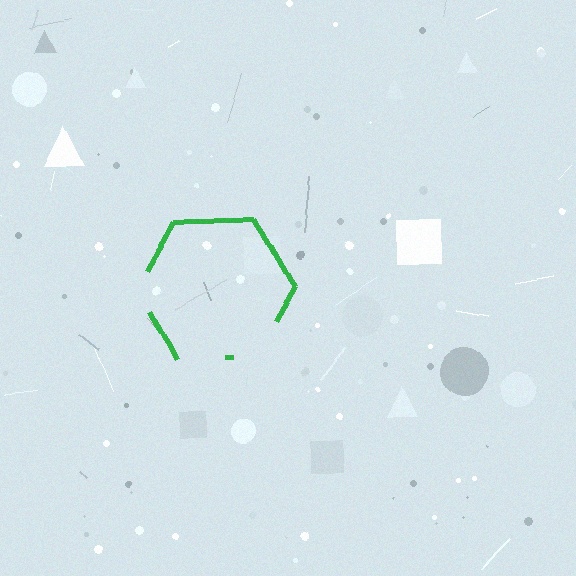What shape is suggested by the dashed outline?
The dashed outline suggests a hexagon.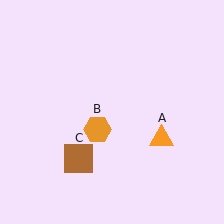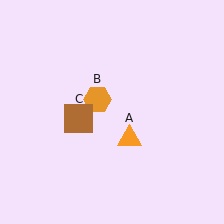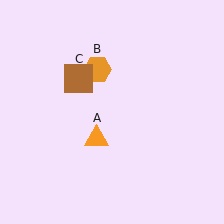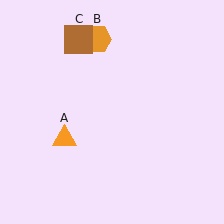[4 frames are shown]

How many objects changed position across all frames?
3 objects changed position: orange triangle (object A), orange hexagon (object B), brown square (object C).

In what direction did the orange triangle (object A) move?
The orange triangle (object A) moved left.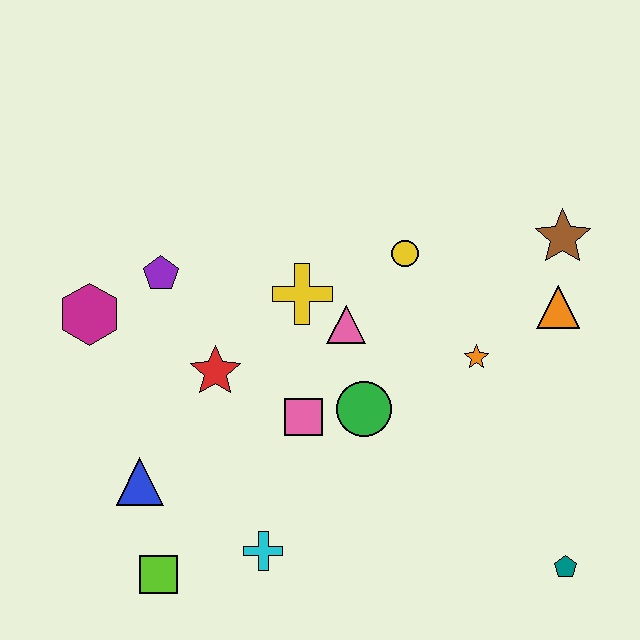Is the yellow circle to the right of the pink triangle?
Yes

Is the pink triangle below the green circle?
No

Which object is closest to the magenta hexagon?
The purple pentagon is closest to the magenta hexagon.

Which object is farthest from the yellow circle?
The lime square is farthest from the yellow circle.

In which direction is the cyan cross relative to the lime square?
The cyan cross is to the right of the lime square.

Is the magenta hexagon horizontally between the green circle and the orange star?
No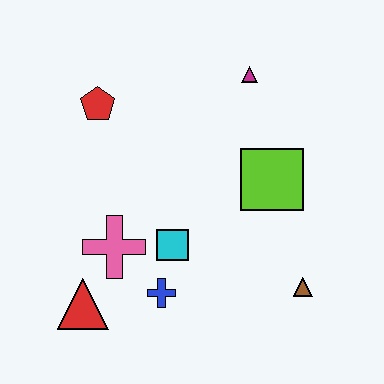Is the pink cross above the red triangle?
Yes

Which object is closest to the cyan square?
The blue cross is closest to the cyan square.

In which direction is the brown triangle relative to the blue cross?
The brown triangle is to the right of the blue cross.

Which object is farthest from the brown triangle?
The red pentagon is farthest from the brown triangle.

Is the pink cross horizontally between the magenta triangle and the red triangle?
Yes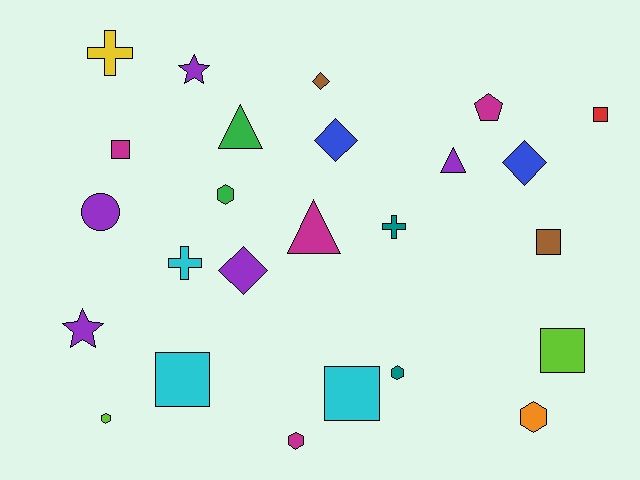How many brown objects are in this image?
There are 2 brown objects.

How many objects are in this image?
There are 25 objects.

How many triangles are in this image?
There are 3 triangles.